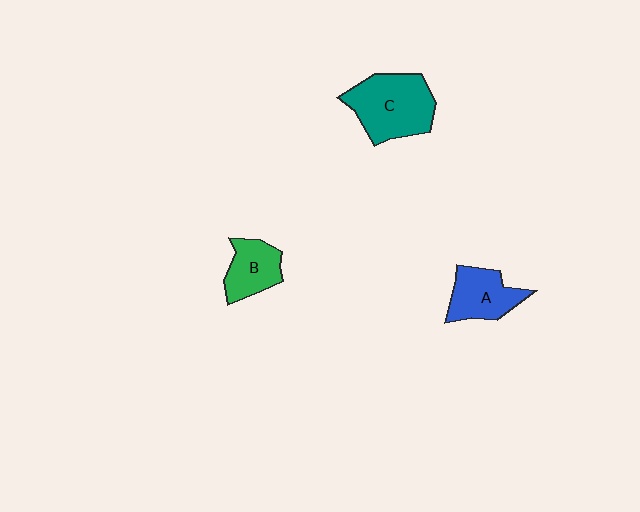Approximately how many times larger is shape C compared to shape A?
Approximately 1.5 times.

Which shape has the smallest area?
Shape B (green).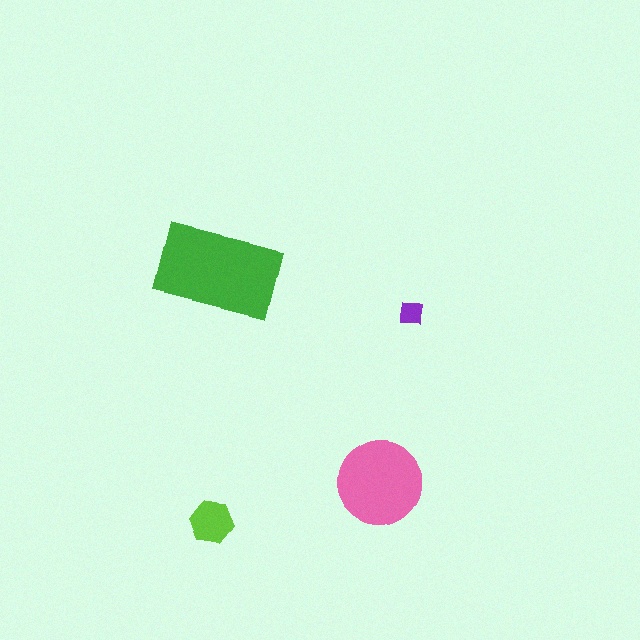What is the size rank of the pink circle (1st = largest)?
2nd.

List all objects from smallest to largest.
The purple square, the lime hexagon, the pink circle, the green rectangle.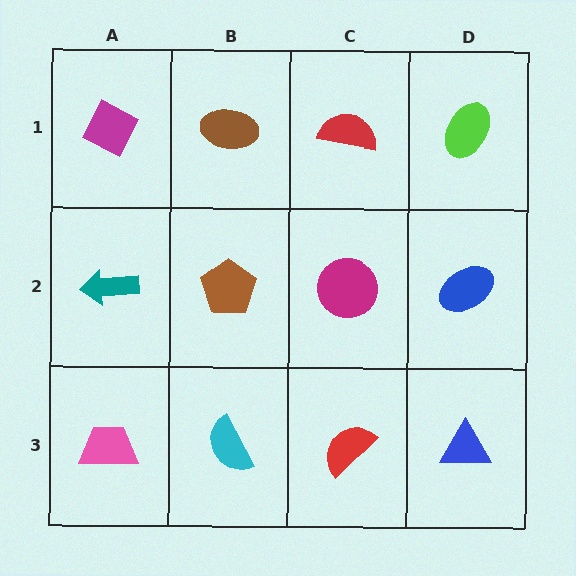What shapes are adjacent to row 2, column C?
A red semicircle (row 1, column C), a red semicircle (row 3, column C), a brown pentagon (row 2, column B), a blue ellipse (row 2, column D).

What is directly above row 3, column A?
A teal arrow.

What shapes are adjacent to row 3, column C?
A magenta circle (row 2, column C), a cyan semicircle (row 3, column B), a blue triangle (row 3, column D).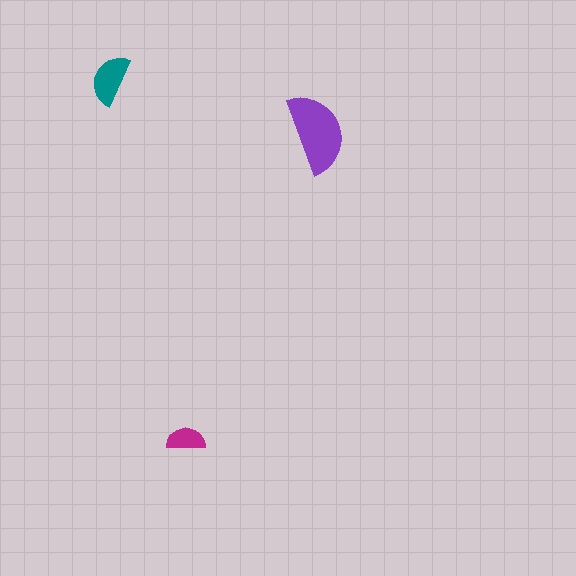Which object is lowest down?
The magenta semicircle is bottommost.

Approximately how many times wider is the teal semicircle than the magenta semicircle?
About 1.5 times wider.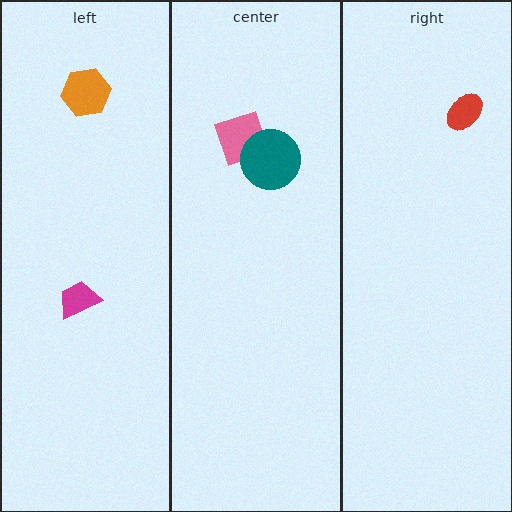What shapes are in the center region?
The pink square, the teal circle.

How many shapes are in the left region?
2.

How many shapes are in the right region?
1.